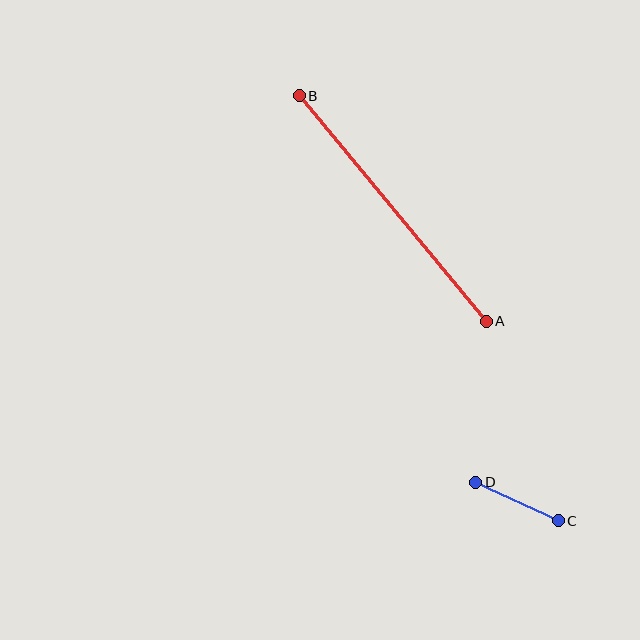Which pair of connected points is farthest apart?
Points A and B are farthest apart.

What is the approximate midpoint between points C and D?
The midpoint is at approximately (517, 502) pixels.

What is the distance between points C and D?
The distance is approximately 91 pixels.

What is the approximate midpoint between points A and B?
The midpoint is at approximately (393, 208) pixels.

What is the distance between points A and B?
The distance is approximately 293 pixels.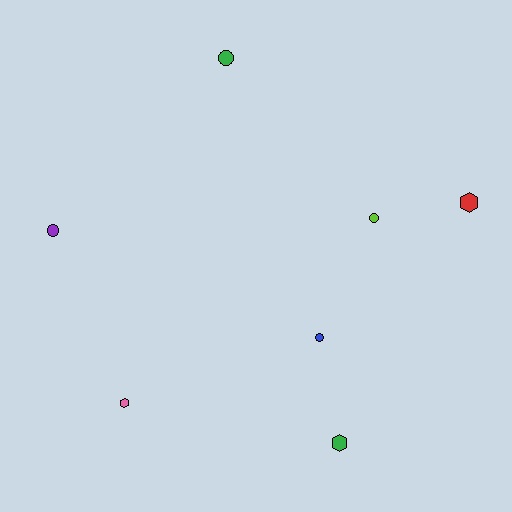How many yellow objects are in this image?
There are no yellow objects.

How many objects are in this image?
There are 7 objects.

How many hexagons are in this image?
There are 3 hexagons.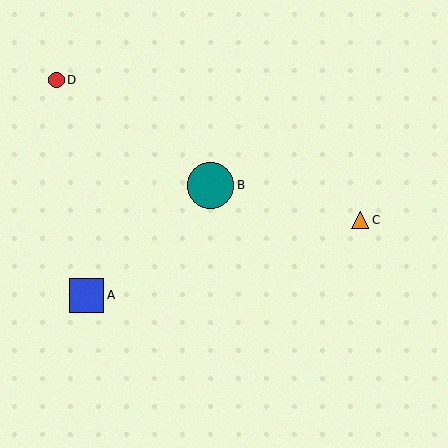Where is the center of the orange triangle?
The center of the orange triangle is at (360, 220).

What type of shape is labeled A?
Shape A is a blue square.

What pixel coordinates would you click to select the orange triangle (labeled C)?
Click at (360, 220) to select the orange triangle C.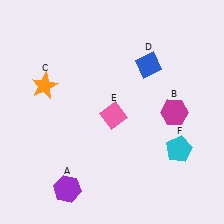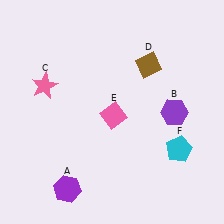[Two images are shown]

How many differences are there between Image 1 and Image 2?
There are 3 differences between the two images.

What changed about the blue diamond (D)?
In Image 1, D is blue. In Image 2, it changed to brown.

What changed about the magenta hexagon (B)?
In Image 1, B is magenta. In Image 2, it changed to purple.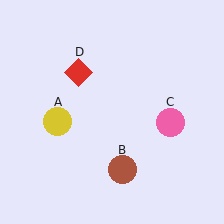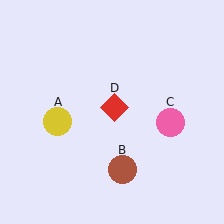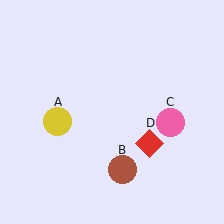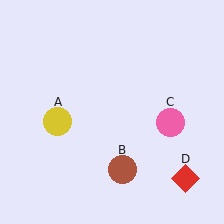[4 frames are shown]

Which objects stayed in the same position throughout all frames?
Yellow circle (object A) and brown circle (object B) and pink circle (object C) remained stationary.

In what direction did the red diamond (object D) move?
The red diamond (object D) moved down and to the right.